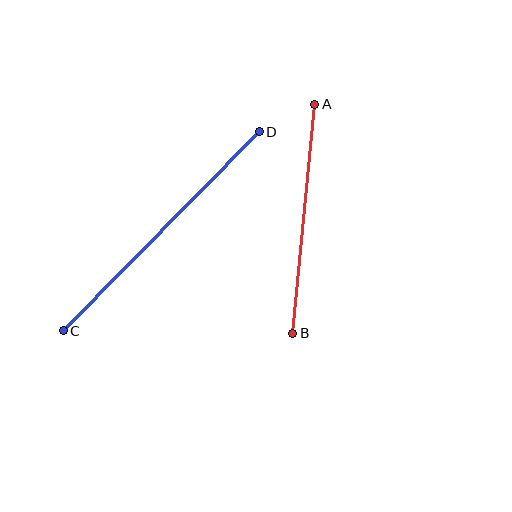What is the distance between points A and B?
The distance is approximately 230 pixels.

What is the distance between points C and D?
The distance is approximately 279 pixels.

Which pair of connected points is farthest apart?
Points C and D are farthest apart.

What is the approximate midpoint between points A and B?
The midpoint is at approximately (304, 219) pixels.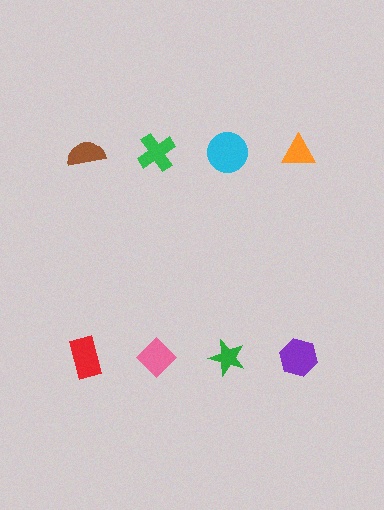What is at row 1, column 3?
A cyan circle.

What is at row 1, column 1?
A brown semicircle.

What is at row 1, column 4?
An orange triangle.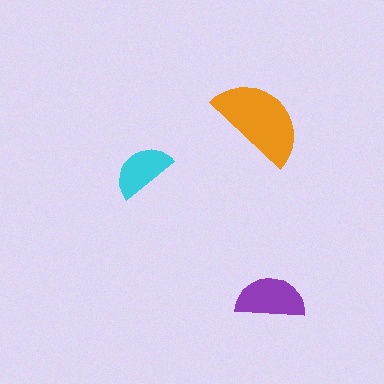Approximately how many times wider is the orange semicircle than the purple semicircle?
About 1.5 times wider.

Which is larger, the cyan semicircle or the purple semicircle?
The purple one.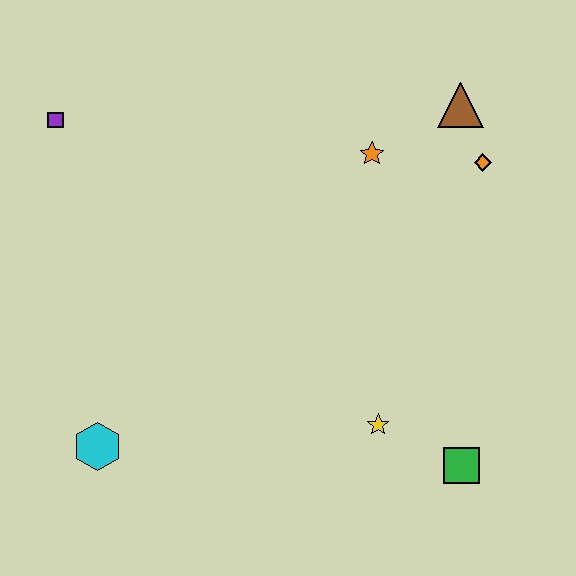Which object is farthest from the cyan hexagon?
The brown triangle is farthest from the cyan hexagon.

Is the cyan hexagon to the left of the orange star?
Yes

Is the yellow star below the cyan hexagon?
No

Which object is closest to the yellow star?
The green square is closest to the yellow star.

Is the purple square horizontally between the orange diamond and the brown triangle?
No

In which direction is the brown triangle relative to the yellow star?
The brown triangle is above the yellow star.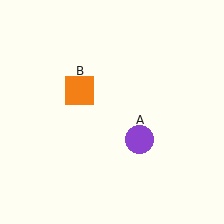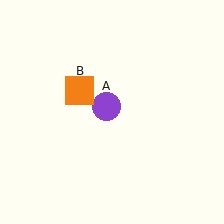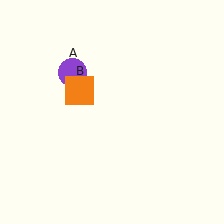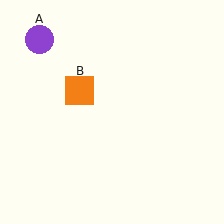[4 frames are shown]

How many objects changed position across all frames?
1 object changed position: purple circle (object A).